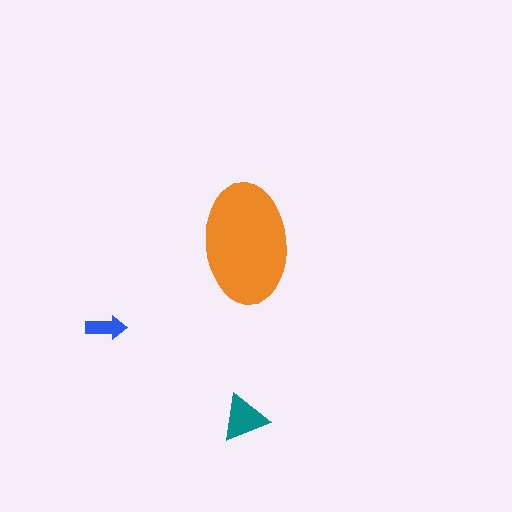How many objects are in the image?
There are 3 objects in the image.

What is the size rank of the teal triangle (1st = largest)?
2nd.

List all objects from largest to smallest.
The orange ellipse, the teal triangle, the blue arrow.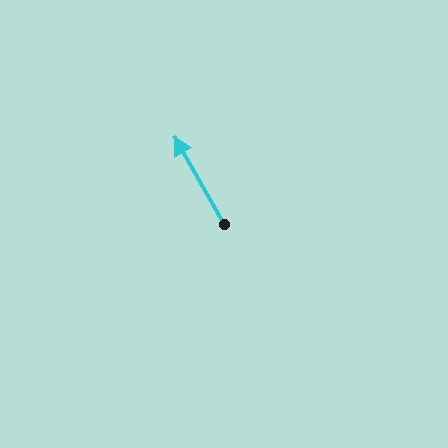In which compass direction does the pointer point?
Northwest.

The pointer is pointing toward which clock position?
Roughly 11 o'clock.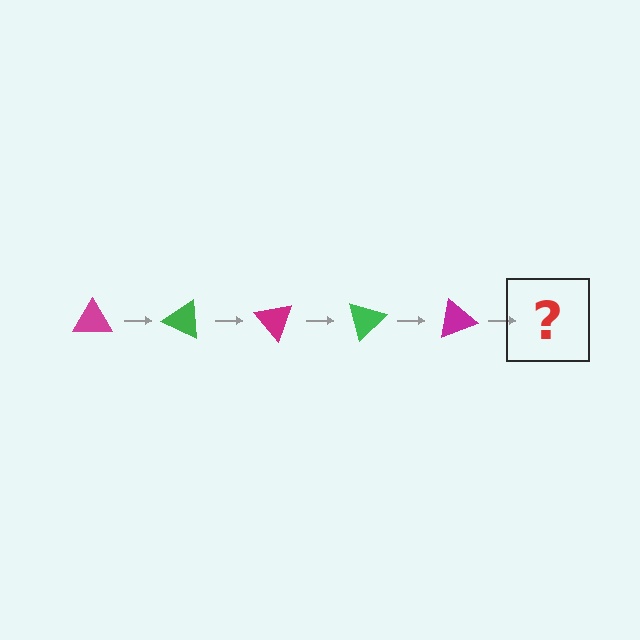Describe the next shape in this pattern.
It should be a green triangle, rotated 125 degrees from the start.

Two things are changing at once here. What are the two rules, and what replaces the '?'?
The two rules are that it rotates 25 degrees each step and the color cycles through magenta and green. The '?' should be a green triangle, rotated 125 degrees from the start.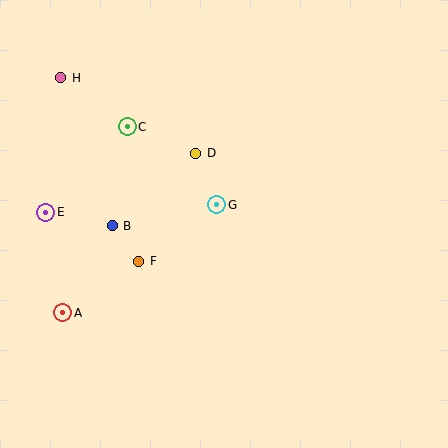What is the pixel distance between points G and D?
The distance between G and D is 56 pixels.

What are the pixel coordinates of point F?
Point F is at (139, 261).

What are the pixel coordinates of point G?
Point G is at (217, 205).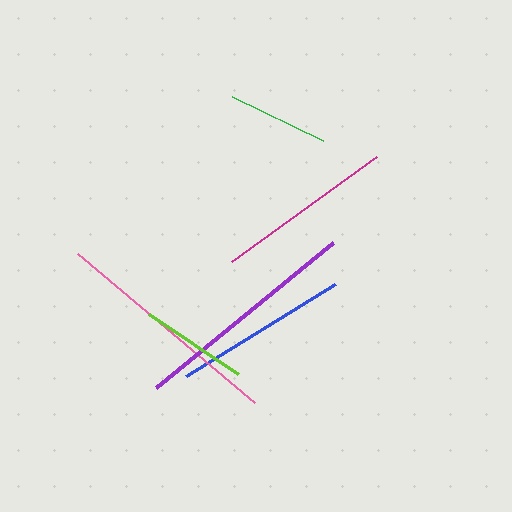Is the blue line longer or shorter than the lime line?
The blue line is longer than the lime line.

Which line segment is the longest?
The pink line is the longest at approximately 232 pixels.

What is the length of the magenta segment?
The magenta segment is approximately 179 pixels long.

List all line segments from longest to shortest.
From longest to shortest: pink, purple, magenta, blue, lime, green.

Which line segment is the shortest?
The green line is the shortest at approximately 101 pixels.